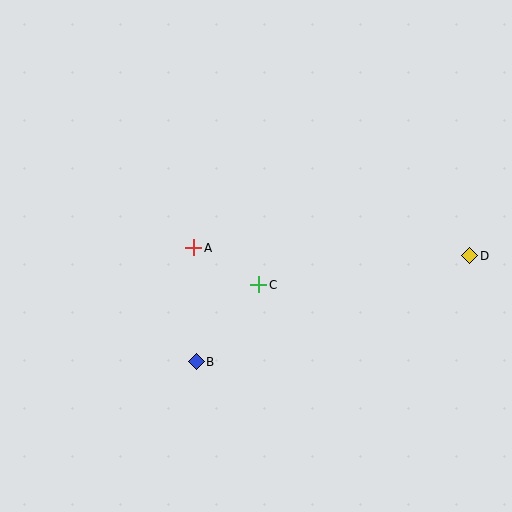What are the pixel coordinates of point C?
Point C is at (259, 285).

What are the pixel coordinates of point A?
Point A is at (194, 248).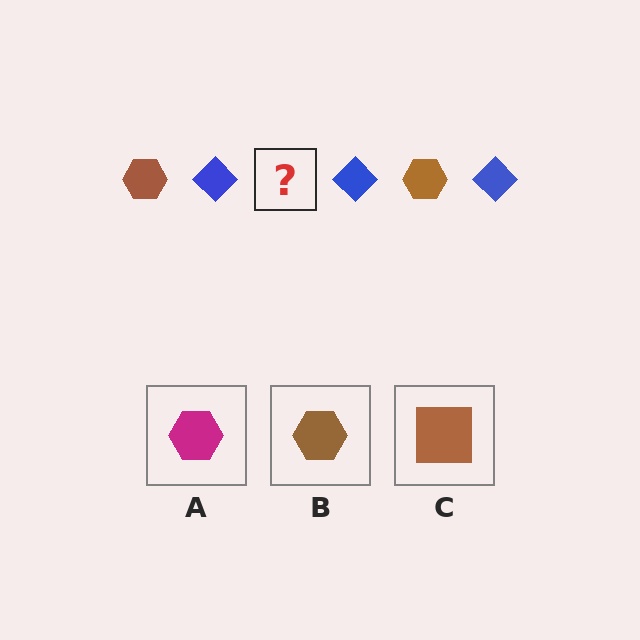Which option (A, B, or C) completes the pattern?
B.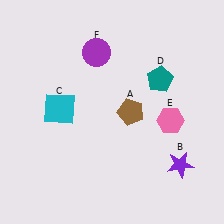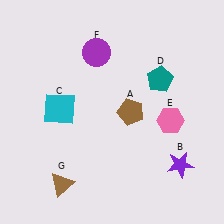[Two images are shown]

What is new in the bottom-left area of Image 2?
A brown triangle (G) was added in the bottom-left area of Image 2.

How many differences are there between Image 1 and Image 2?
There is 1 difference between the two images.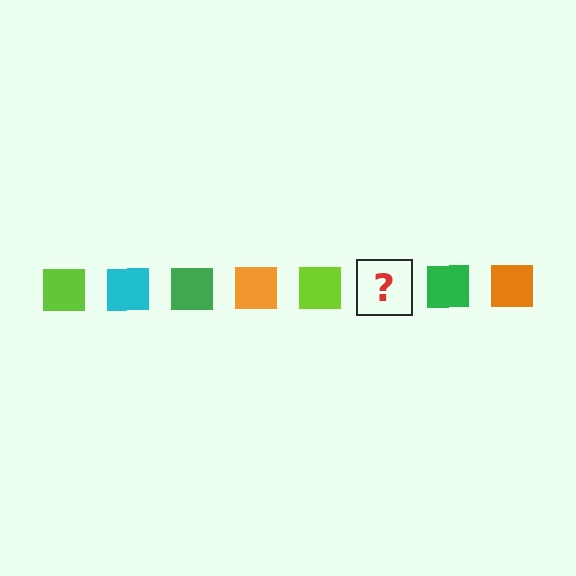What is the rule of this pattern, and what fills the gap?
The rule is that the pattern cycles through lime, cyan, green, orange squares. The gap should be filled with a cyan square.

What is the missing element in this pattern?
The missing element is a cyan square.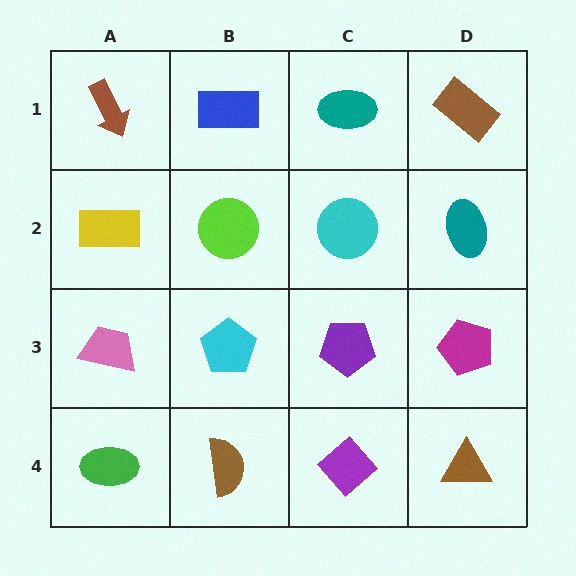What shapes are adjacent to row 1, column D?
A teal ellipse (row 2, column D), a teal ellipse (row 1, column C).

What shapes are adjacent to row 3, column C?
A cyan circle (row 2, column C), a purple diamond (row 4, column C), a cyan pentagon (row 3, column B), a magenta pentagon (row 3, column D).